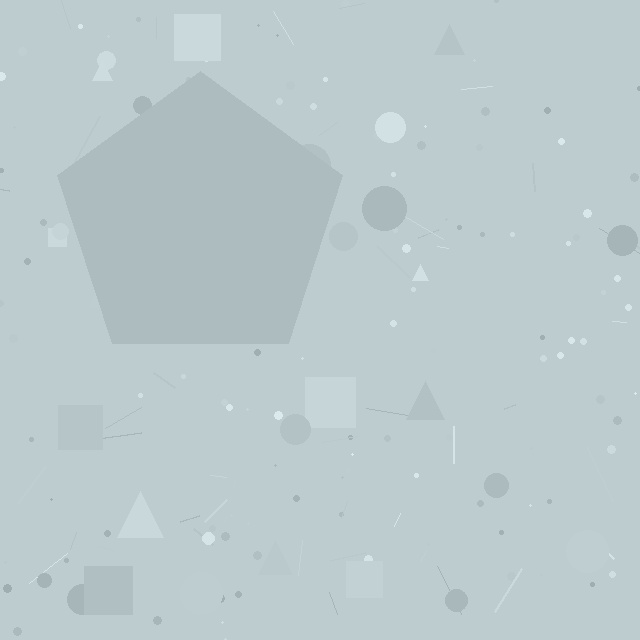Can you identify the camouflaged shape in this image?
The camouflaged shape is a pentagon.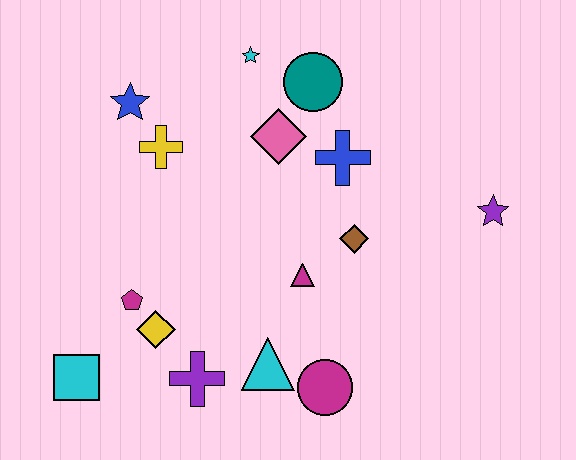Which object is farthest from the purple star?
The cyan square is farthest from the purple star.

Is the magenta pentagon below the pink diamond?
Yes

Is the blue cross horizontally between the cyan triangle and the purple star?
Yes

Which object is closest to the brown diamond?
The magenta triangle is closest to the brown diamond.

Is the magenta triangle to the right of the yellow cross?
Yes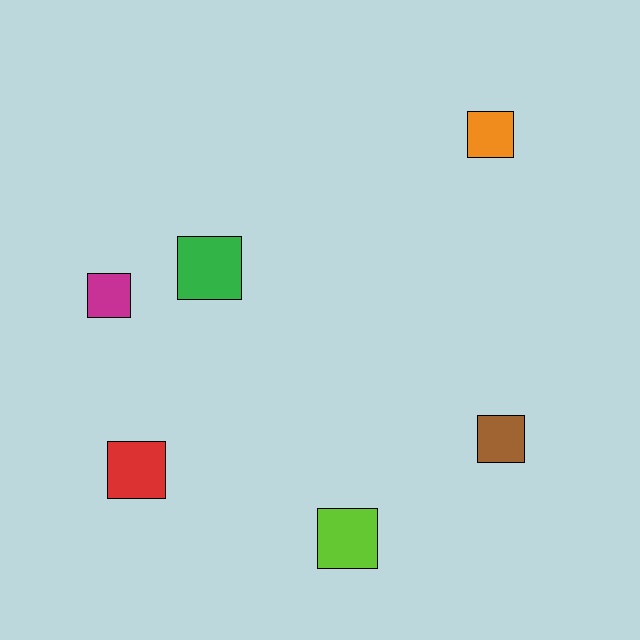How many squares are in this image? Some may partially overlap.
There are 6 squares.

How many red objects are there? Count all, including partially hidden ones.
There is 1 red object.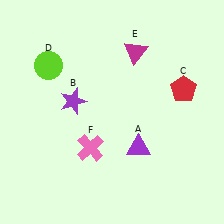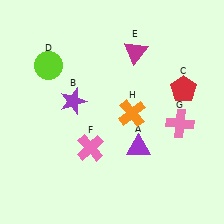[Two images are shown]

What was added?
A pink cross (G), an orange cross (H) were added in Image 2.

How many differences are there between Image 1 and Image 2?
There are 2 differences between the two images.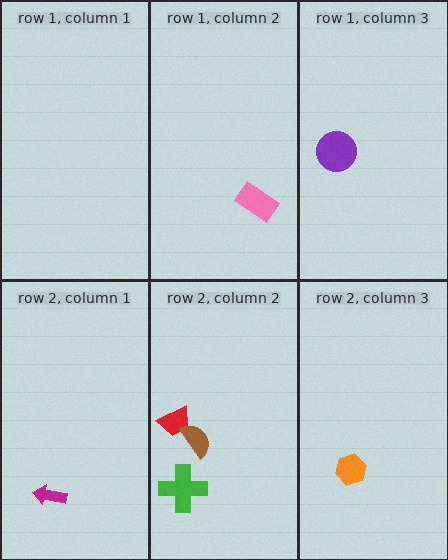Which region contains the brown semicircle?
The row 2, column 2 region.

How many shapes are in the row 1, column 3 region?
1.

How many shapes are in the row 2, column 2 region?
3.